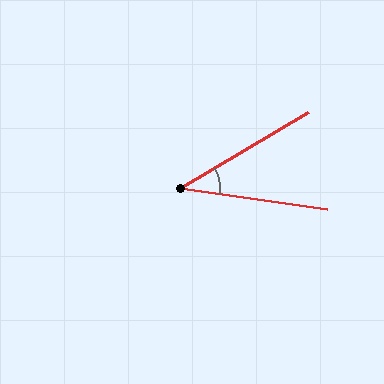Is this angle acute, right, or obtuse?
It is acute.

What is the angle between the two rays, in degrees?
Approximately 39 degrees.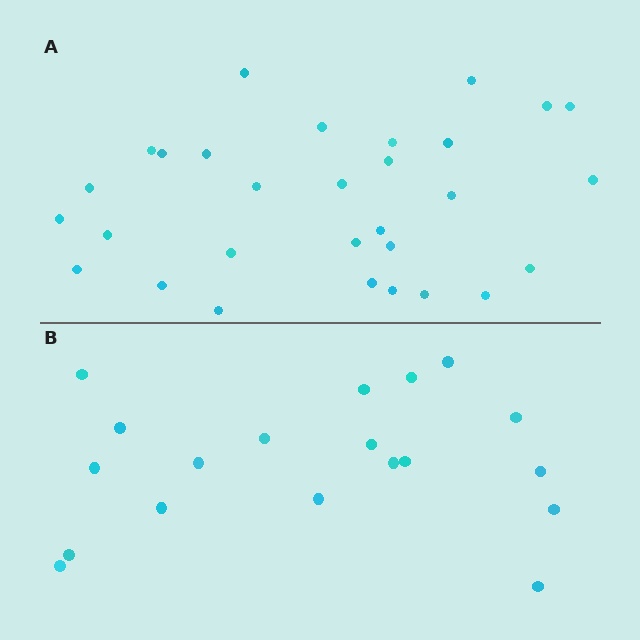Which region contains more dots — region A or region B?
Region A (the top region) has more dots.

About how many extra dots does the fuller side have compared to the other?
Region A has roughly 12 or so more dots than region B.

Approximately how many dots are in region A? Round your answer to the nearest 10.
About 30 dots.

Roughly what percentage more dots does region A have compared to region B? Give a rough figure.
About 60% more.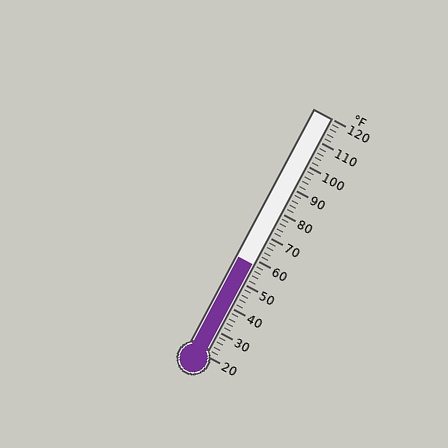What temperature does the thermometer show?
The thermometer shows approximately 58°F.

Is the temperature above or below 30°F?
The temperature is above 30°F.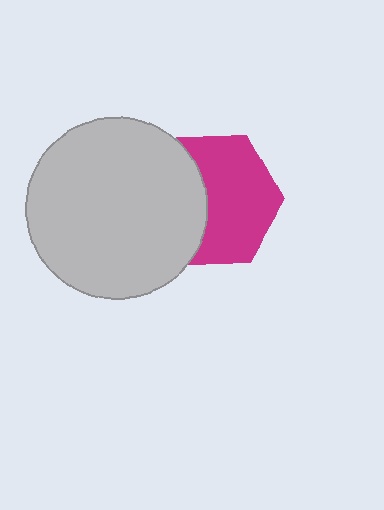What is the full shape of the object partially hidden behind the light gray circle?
The partially hidden object is a magenta hexagon.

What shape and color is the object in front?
The object in front is a light gray circle.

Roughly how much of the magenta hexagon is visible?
About half of it is visible (roughly 61%).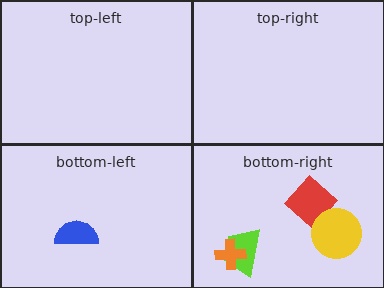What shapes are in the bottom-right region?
The lime trapezoid, the orange cross, the red diamond, the yellow circle.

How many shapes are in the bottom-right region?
4.